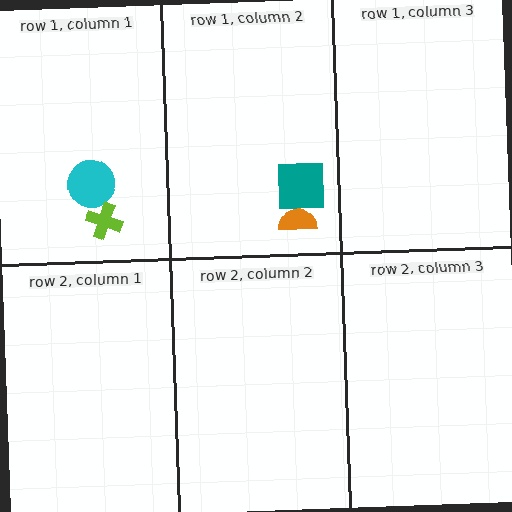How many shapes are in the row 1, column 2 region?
2.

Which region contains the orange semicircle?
The row 1, column 2 region.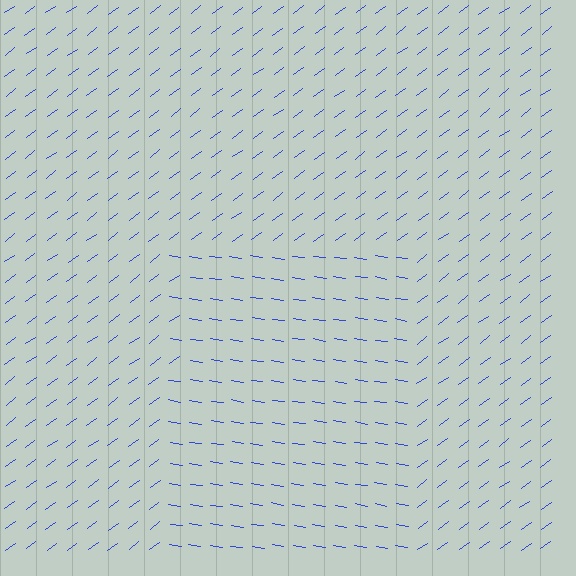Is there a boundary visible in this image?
Yes, there is a texture boundary formed by a change in line orientation.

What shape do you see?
I see a rectangle.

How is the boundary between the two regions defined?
The boundary is defined purely by a change in line orientation (approximately 45 degrees difference). All lines are the same color and thickness.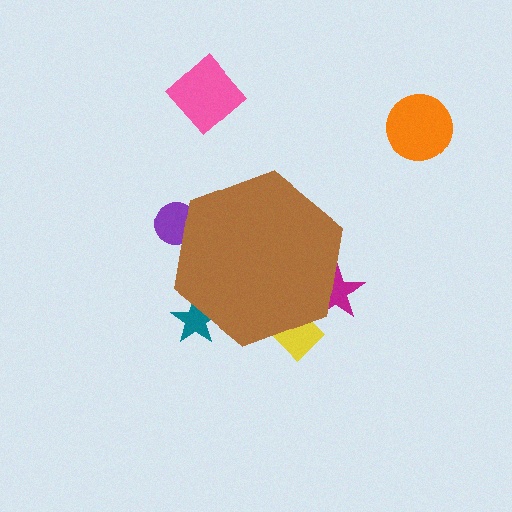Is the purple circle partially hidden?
Yes, the purple circle is partially hidden behind the brown hexagon.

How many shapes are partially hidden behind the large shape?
4 shapes are partially hidden.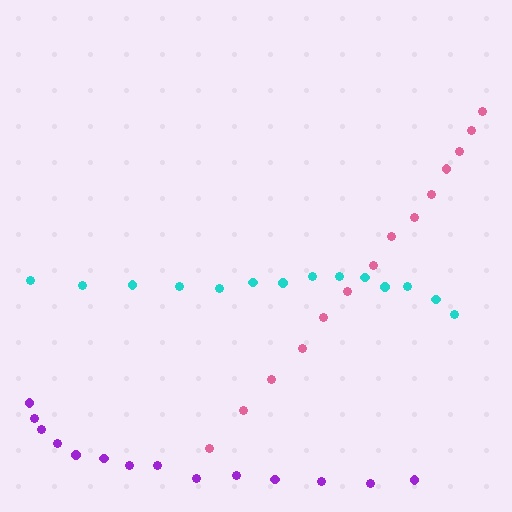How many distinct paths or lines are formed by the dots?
There are 3 distinct paths.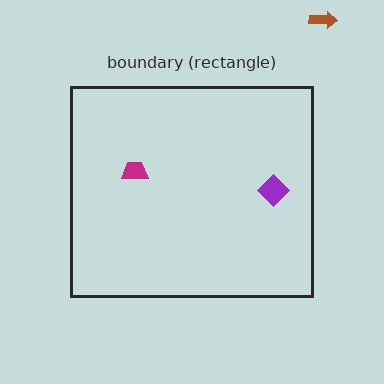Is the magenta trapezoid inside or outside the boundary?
Inside.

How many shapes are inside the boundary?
2 inside, 1 outside.